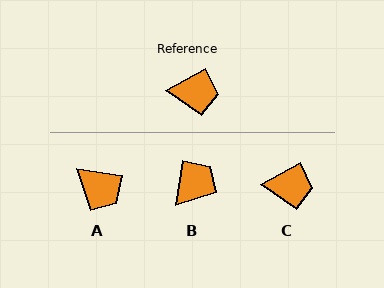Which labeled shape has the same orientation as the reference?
C.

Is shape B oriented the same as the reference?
No, it is off by about 52 degrees.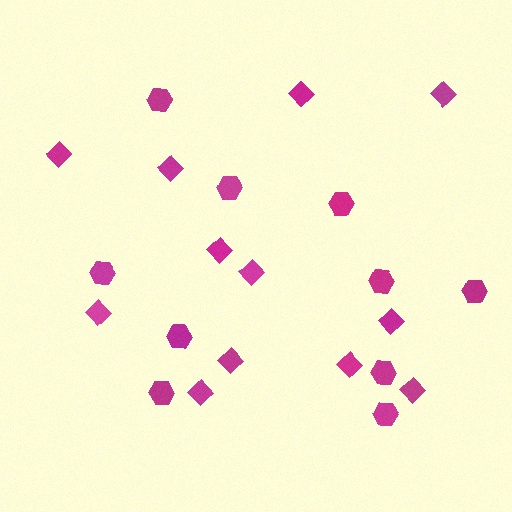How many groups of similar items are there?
There are 2 groups: one group of diamonds (12) and one group of hexagons (10).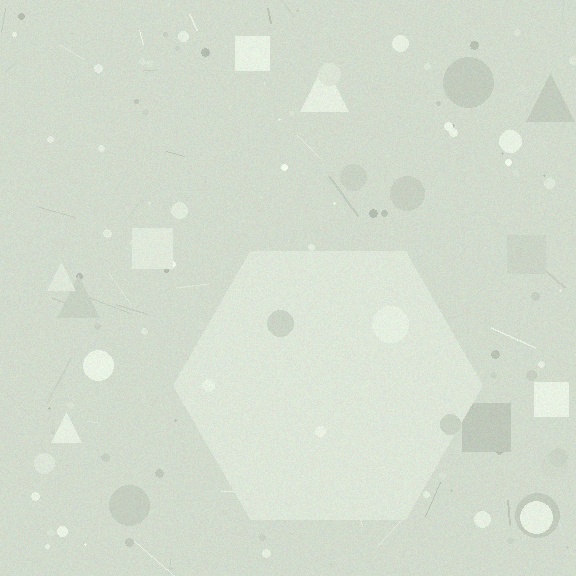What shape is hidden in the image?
A hexagon is hidden in the image.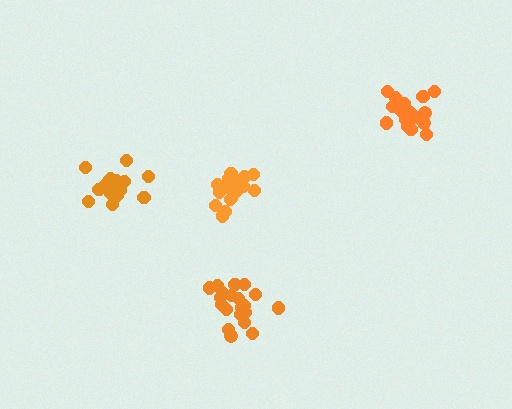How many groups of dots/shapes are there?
There are 4 groups.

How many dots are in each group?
Group 1: 21 dots, Group 2: 18 dots, Group 3: 19 dots, Group 4: 19 dots (77 total).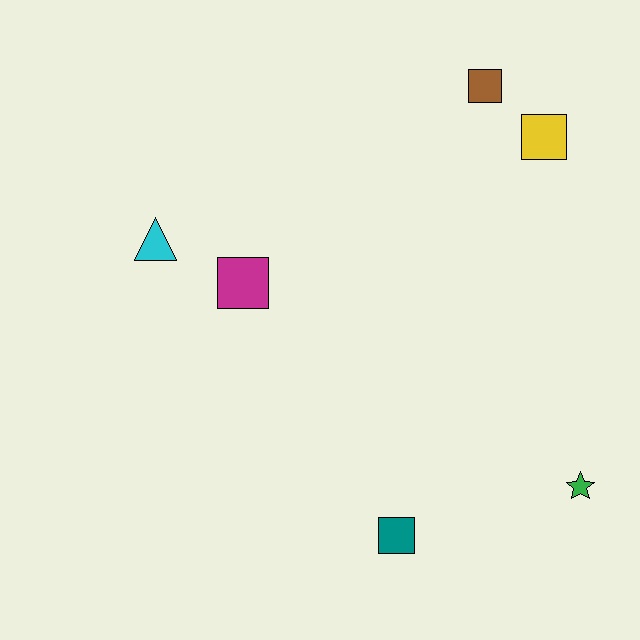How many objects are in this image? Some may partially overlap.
There are 6 objects.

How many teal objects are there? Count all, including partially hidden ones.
There is 1 teal object.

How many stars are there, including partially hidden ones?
There is 1 star.